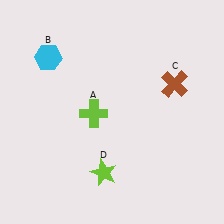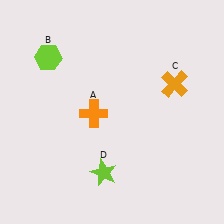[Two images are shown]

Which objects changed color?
A changed from lime to orange. B changed from cyan to lime. C changed from brown to orange.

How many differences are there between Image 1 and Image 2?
There are 3 differences between the two images.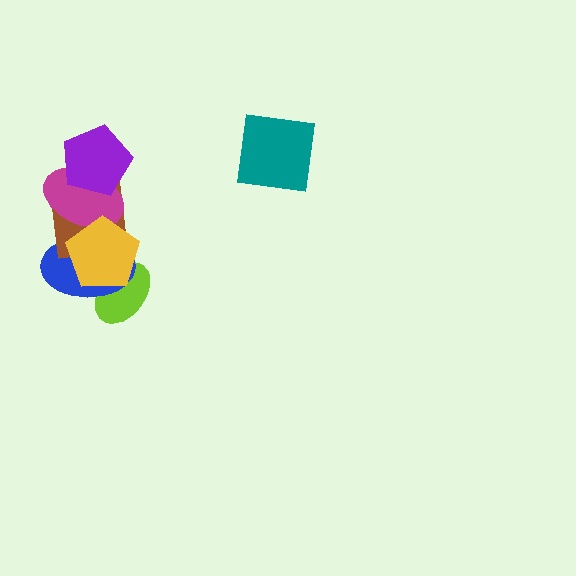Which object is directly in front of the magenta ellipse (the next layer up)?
The yellow pentagon is directly in front of the magenta ellipse.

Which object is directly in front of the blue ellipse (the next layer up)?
The brown square is directly in front of the blue ellipse.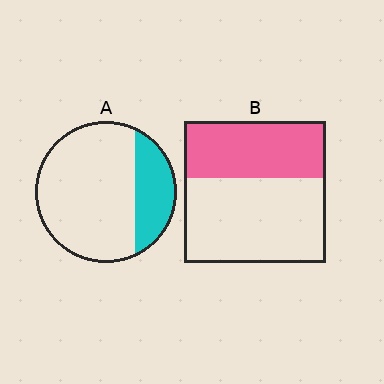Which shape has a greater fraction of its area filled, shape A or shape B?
Shape B.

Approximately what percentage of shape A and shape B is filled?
A is approximately 25% and B is approximately 40%.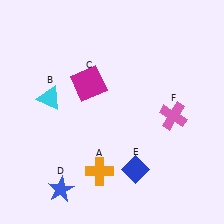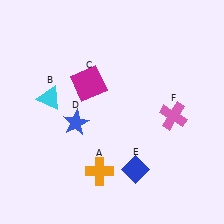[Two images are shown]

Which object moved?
The blue star (D) moved up.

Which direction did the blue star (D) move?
The blue star (D) moved up.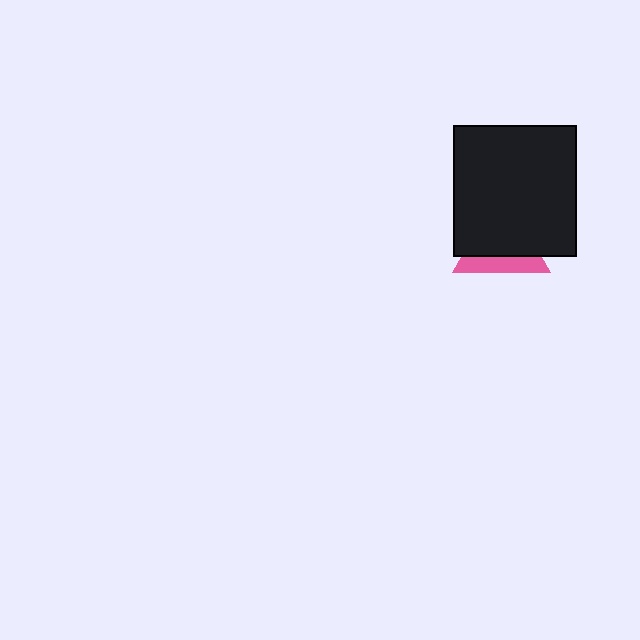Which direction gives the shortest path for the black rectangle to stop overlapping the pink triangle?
Moving up gives the shortest separation.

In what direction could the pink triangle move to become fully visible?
The pink triangle could move down. That would shift it out from behind the black rectangle entirely.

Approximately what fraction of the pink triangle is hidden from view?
Roughly 66% of the pink triangle is hidden behind the black rectangle.